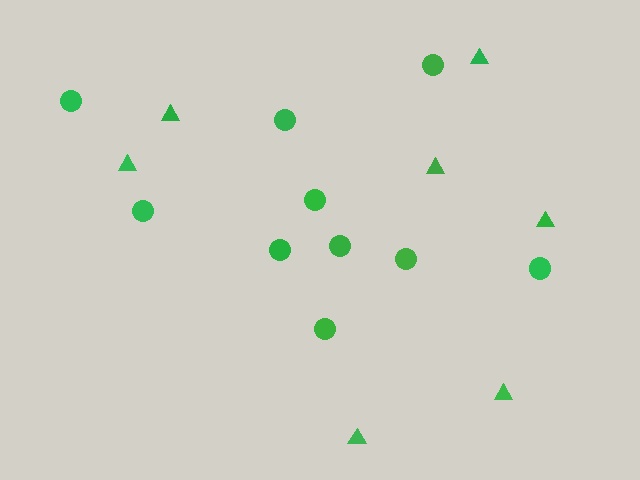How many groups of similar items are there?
There are 2 groups: one group of circles (10) and one group of triangles (7).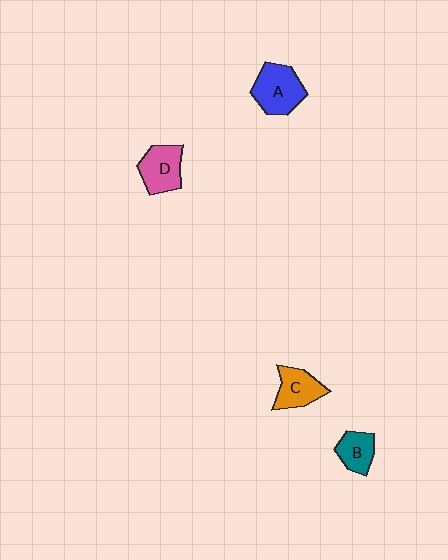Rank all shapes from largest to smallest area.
From largest to smallest: A (blue), D (pink), C (orange), B (teal).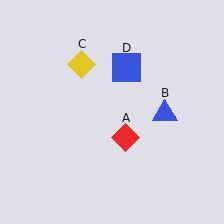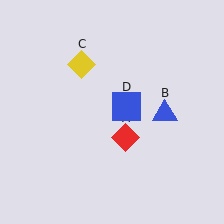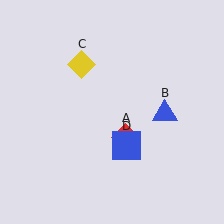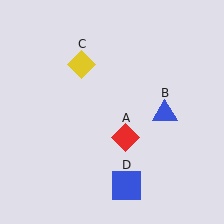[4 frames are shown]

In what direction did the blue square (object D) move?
The blue square (object D) moved down.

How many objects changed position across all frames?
1 object changed position: blue square (object D).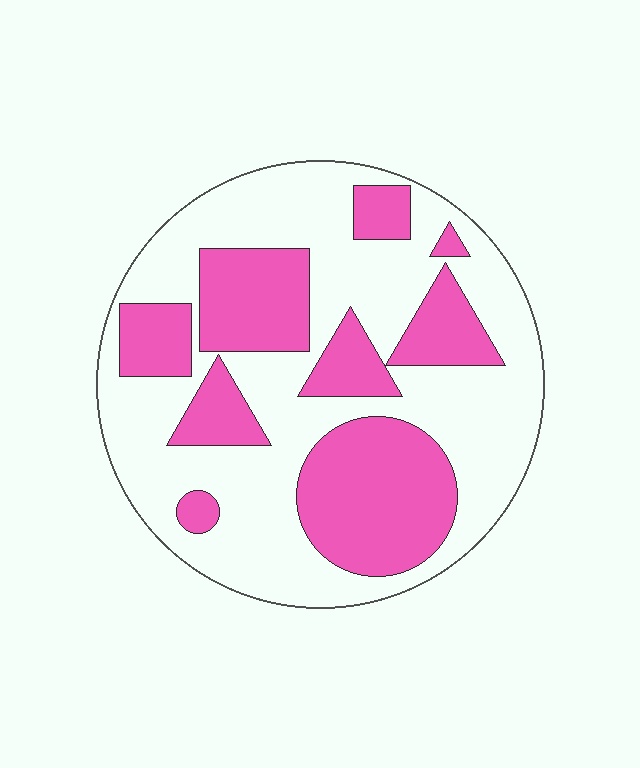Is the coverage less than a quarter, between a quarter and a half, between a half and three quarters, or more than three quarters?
Between a quarter and a half.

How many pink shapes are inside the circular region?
9.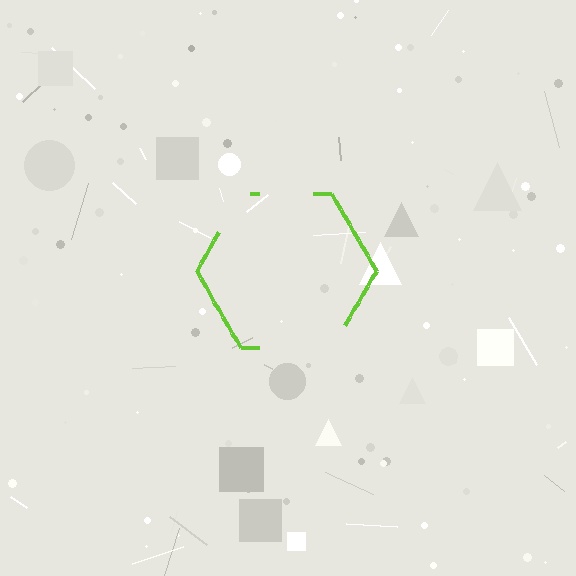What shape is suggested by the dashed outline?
The dashed outline suggests a hexagon.